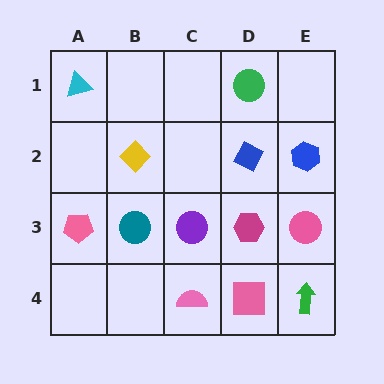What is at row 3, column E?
A pink circle.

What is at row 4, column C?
A pink semicircle.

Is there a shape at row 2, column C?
No, that cell is empty.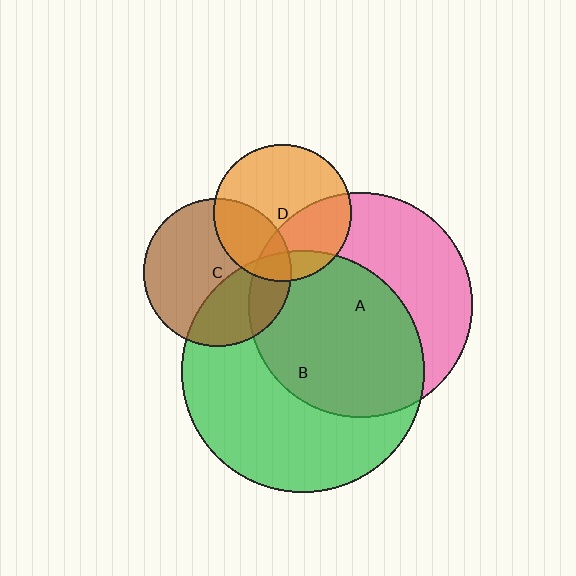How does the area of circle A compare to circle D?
Approximately 2.7 times.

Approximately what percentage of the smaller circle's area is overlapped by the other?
Approximately 30%.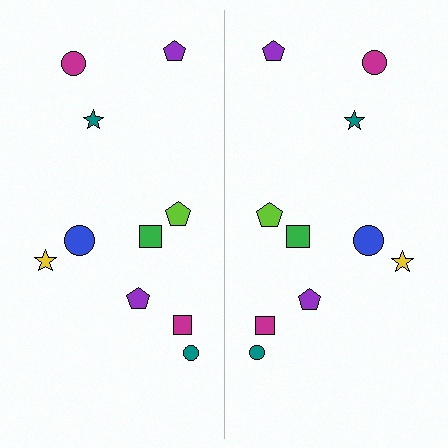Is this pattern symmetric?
Yes, this pattern has bilateral (reflection) symmetry.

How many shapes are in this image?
There are 20 shapes in this image.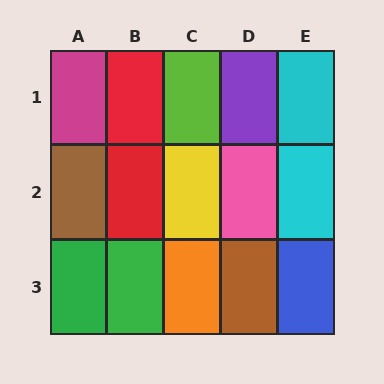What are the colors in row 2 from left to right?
Brown, red, yellow, pink, cyan.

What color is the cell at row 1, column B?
Red.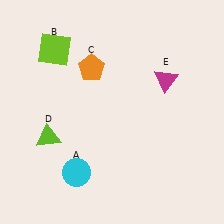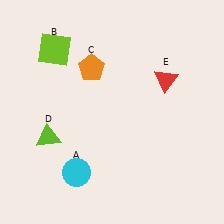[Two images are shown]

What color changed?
The triangle (E) changed from magenta in Image 1 to red in Image 2.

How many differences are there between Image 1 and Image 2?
There is 1 difference between the two images.